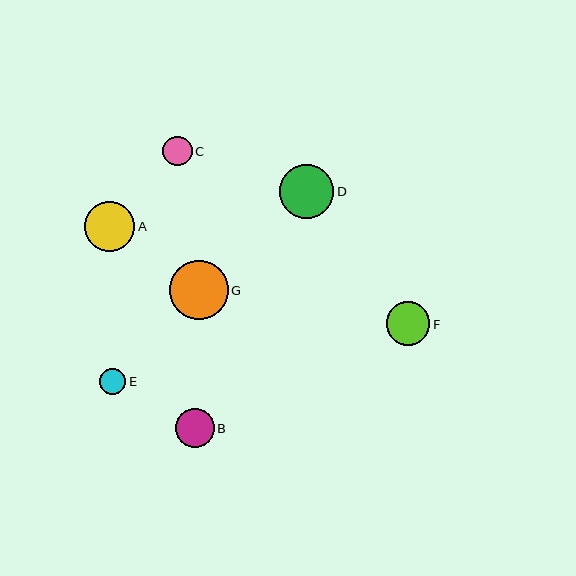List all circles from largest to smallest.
From largest to smallest: G, D, A, F, B, C, E.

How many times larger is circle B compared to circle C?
Circle B is approximately 1.3 times the size of circle C.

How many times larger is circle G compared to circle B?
Circle G is approximately 1.5 times the size of circle B.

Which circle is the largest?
Circle G is the largest with a size of approximately 59 pixels.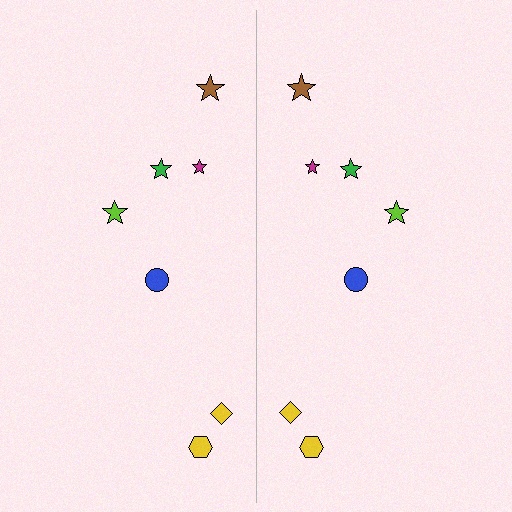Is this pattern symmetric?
Yes, this pattern has bilateral (reflection) symmetry.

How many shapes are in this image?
There are 14 shapes in this image.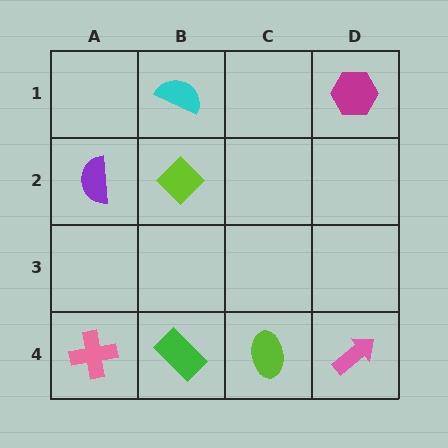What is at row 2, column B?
A lime diamond.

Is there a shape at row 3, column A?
No, that cell is empty.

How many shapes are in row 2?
2 shapes.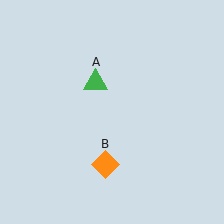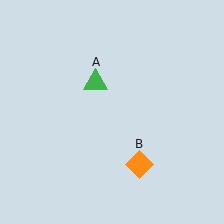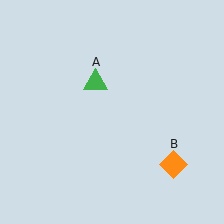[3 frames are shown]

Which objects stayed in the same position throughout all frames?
Green triangle (object A) remained stationary.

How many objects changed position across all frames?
1 object changed position: orange diamond (object B).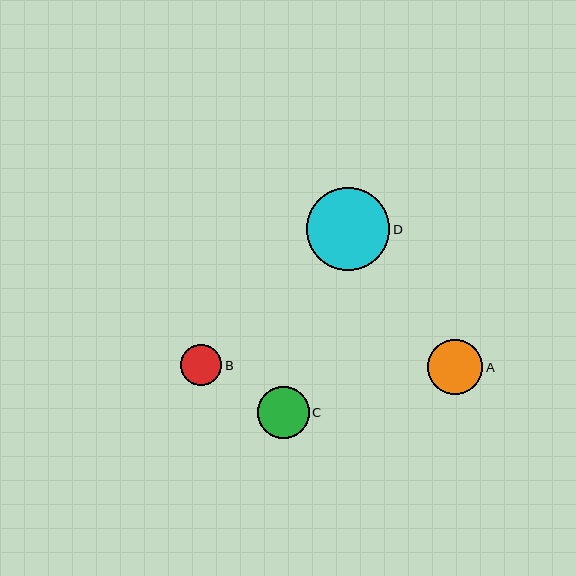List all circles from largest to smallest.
From largest to smallest: D, A, C, B.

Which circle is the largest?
Circle D is the largest with a size of approximately 84 pixels.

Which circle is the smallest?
Circle B is the smallest with a size of approximately 41 pixels.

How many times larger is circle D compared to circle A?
Circle D is approximately 1.5 times the size of circle A.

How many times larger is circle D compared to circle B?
Circle D is approximately 2.0 times the size of circle B.